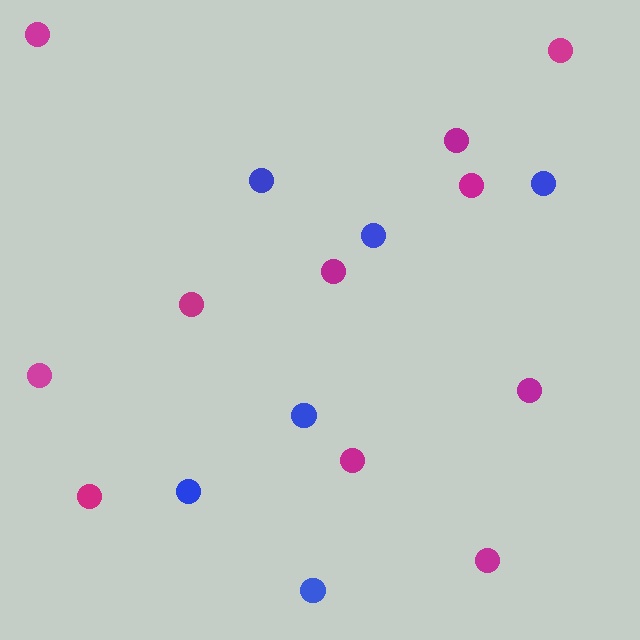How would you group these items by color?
There are 2 groups: one group of blue circles (6) and one group of magenta circles (11).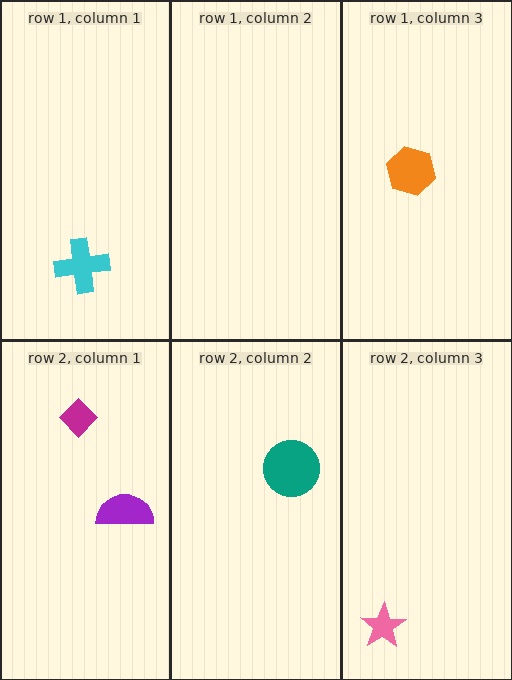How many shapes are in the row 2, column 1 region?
2.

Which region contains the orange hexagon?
The row 1, column 3 region.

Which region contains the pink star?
The row 2, column 3 region.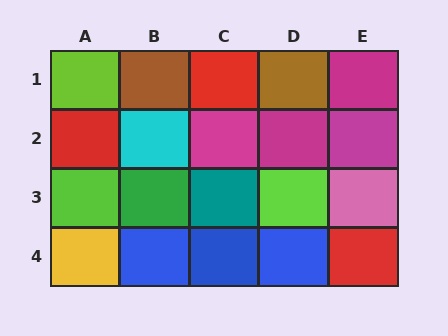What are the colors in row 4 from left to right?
Yellow, blue, blue, blue, red.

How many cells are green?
1 cell is green.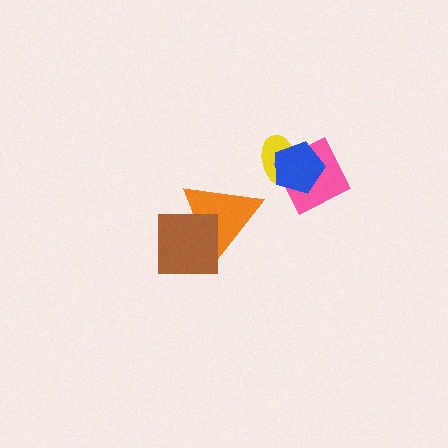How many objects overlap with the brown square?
1 object overlaps with the brown square.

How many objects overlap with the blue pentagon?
2 objects overlap with the blue pentagon.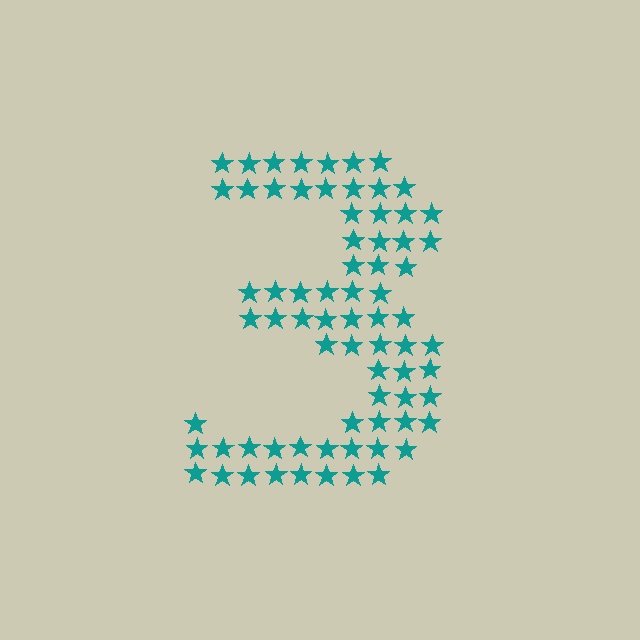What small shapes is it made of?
It is made of small stars.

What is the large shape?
The large shape is the digit 3.